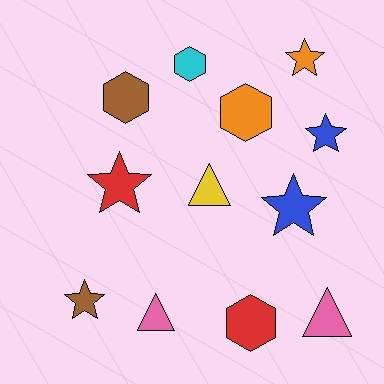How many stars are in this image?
There are 5 stars.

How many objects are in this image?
There are 12 objects.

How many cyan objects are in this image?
There is 1 cyan object.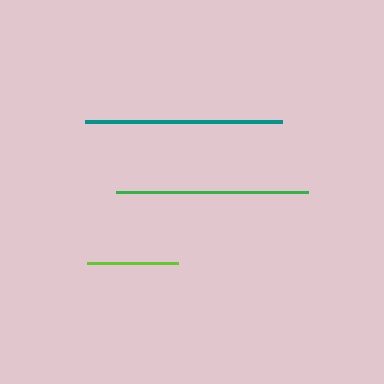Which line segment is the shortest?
The lime line is the shortest at approximately 91 pixels.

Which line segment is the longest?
The teal line is the longest at approximately 197 pixels.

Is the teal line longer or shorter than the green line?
The teal line is longer than the green line.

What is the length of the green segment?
The green segment is approximately 192 pixels long.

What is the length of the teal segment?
The teal segment is approximately 197 pixels long.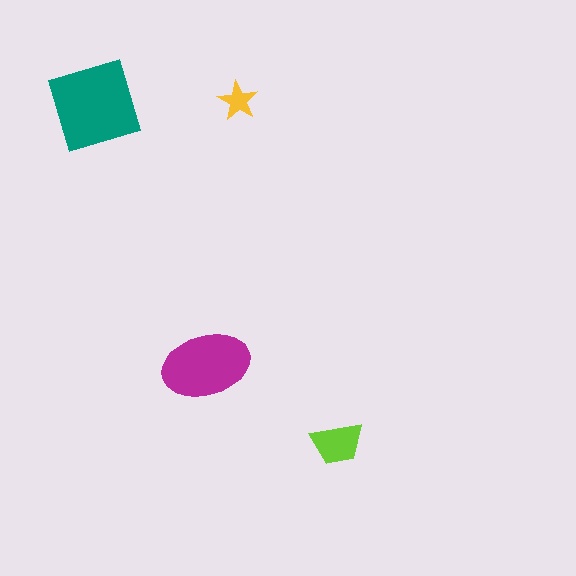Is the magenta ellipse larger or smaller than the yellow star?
Larger.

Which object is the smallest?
The yellow star.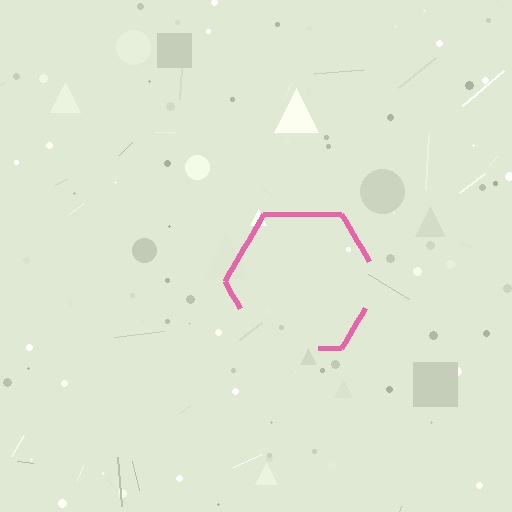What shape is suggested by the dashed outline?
The dashed outline suggests a hexagon.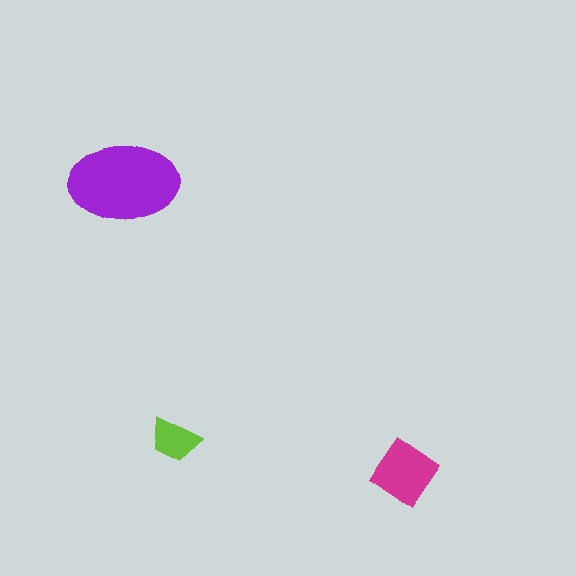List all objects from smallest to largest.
The lime trapezoid, the magenta diamond, the purple ellipse.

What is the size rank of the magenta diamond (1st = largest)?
2nd.